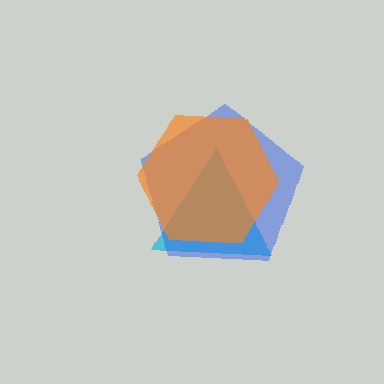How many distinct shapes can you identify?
There are 3 distinct shapes: a cyan triangle, a blue pentagon, an orange hexagon.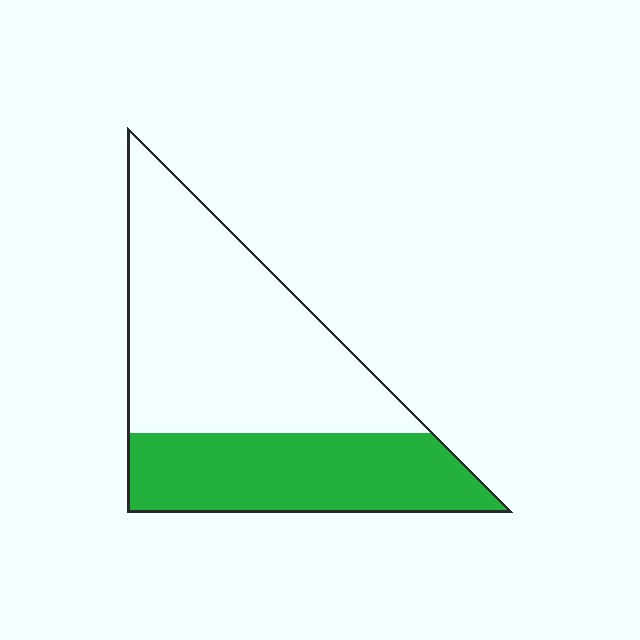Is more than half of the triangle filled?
No.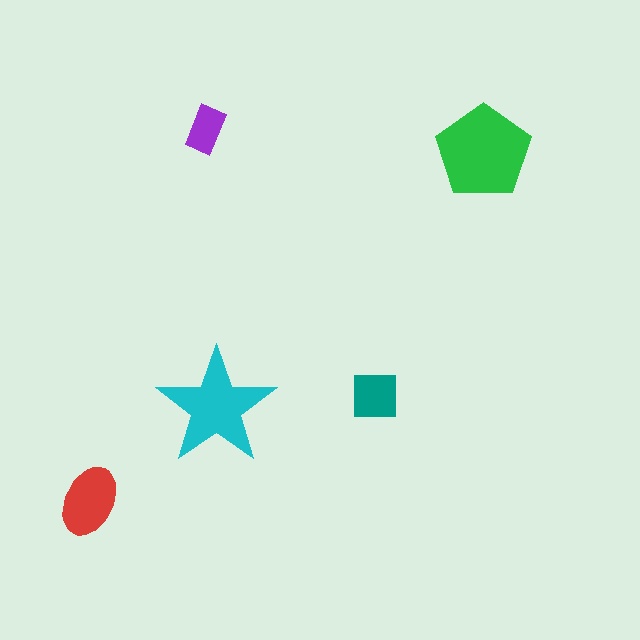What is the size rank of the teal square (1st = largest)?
4th.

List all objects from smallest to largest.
The purple rectangle, the teal square, the red ellipse, the cyan star, the green pentagon.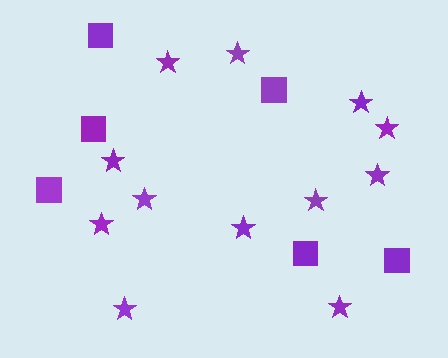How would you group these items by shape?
There are 2 groups: one group of squares (6) and one group of stars (12).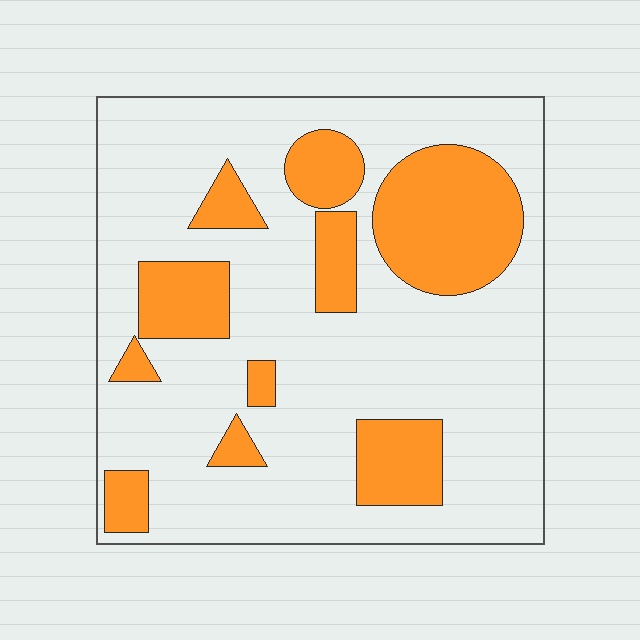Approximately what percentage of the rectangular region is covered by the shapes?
Approximately 25%.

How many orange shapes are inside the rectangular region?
10.